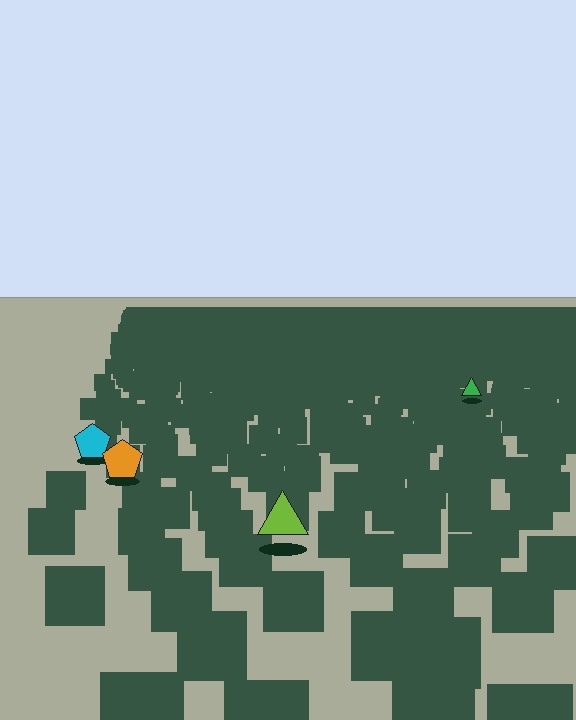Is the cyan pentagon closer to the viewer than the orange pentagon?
No. The orange pentagon is closer — you can tell from the texture gradient: the ground texture is coarser near it.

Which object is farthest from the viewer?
The green triangle is farthest from the viewer. It appears smaller and the ground texture around it is denser.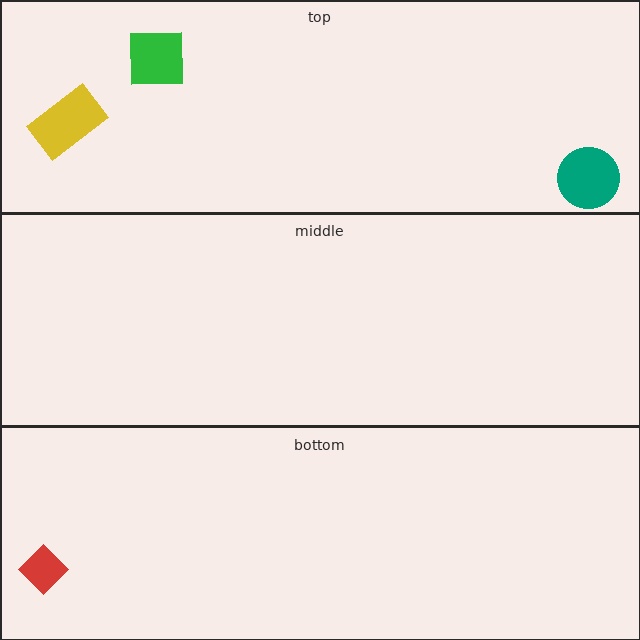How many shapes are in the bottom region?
1.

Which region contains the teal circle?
The top region.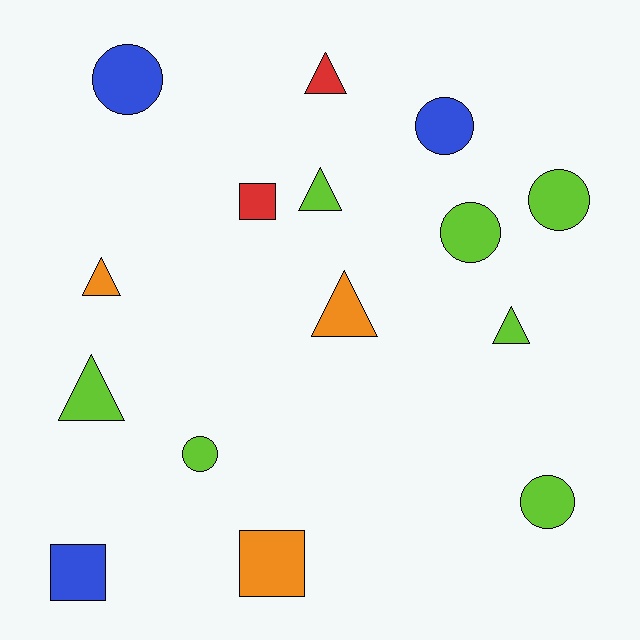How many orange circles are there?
There are no orange circles.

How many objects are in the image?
There are 15 objects.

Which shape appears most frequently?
Circle, with 6 objects.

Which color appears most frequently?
Lime, with 7 objects.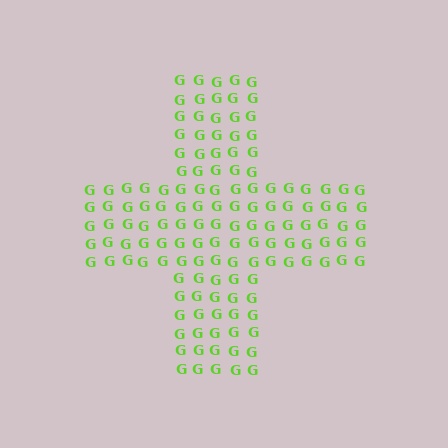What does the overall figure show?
The overall figure shows a cross.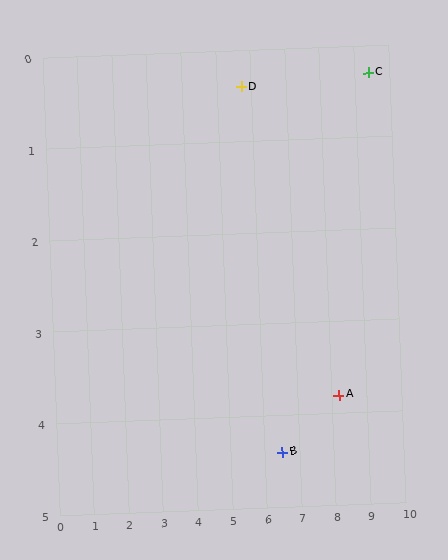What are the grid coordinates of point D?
Point D is at approximately (5.7, 0.4).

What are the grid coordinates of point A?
Point A is at approximately (8.2, 3.8).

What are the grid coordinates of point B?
Point B is at approximately (6.5, 4.4).